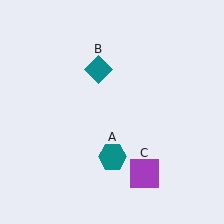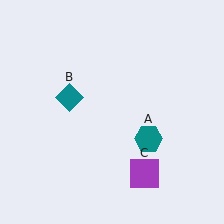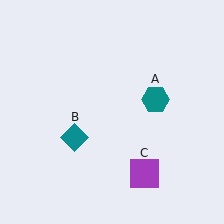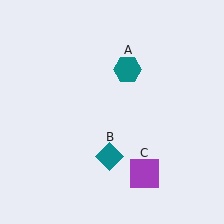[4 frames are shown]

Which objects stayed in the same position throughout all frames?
Purple square (object C) remained stationary.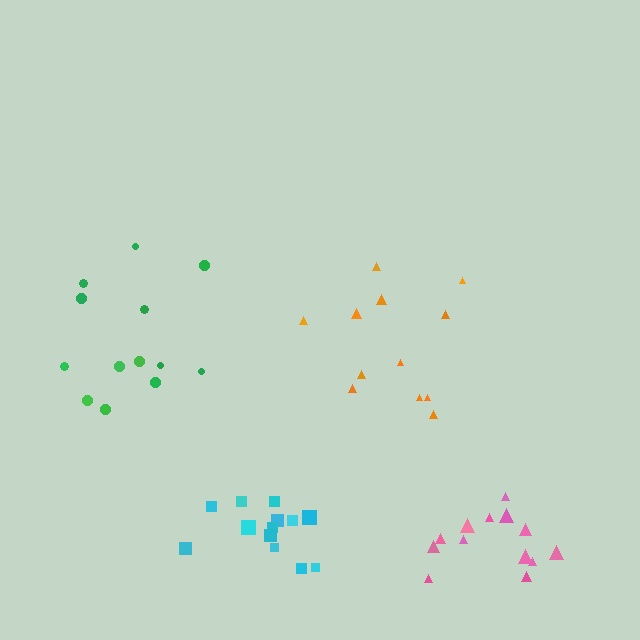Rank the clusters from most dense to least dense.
cyan, pink, orange, green.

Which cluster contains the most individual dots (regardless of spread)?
Green (13).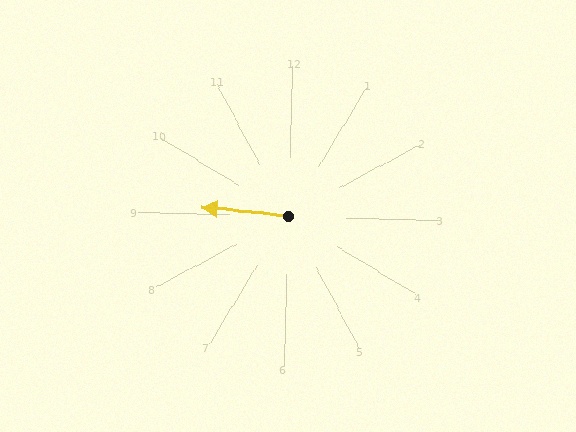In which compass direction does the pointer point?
West.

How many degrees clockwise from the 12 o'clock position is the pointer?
Approximately 274 degrees.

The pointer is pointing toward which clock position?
Roughly 9 o'clock.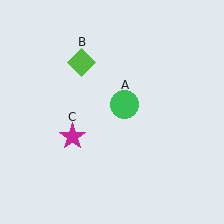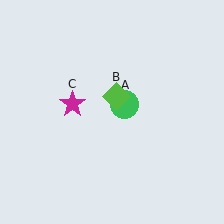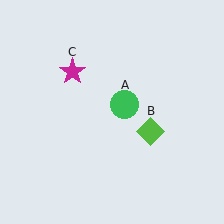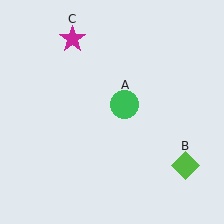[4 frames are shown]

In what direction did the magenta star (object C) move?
The magenta star (object C) moved up.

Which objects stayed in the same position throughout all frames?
Green circle (object A) remained stationary.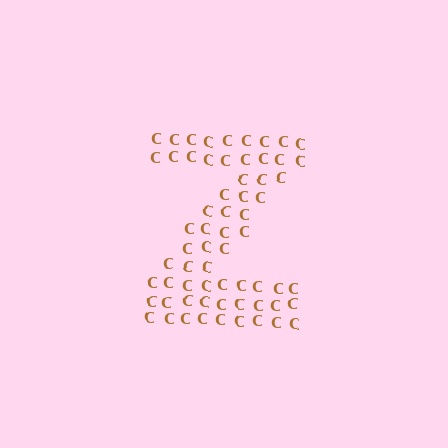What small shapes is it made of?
It is made of small letter C's.